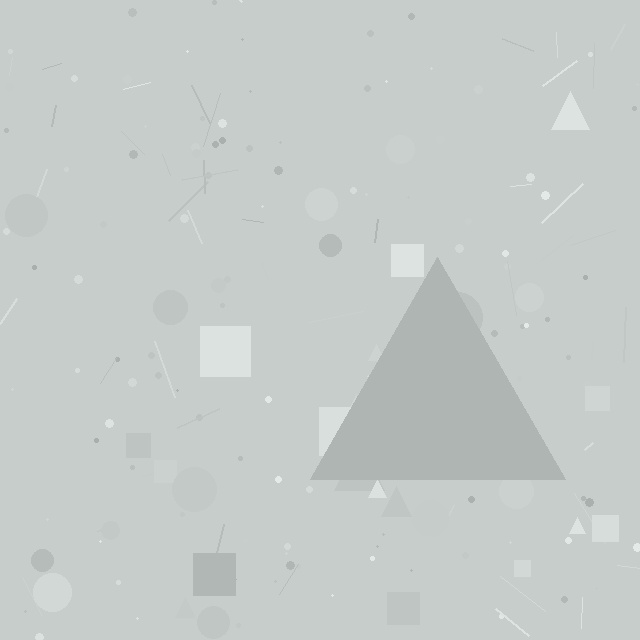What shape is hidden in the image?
A triangle is hidden in the image.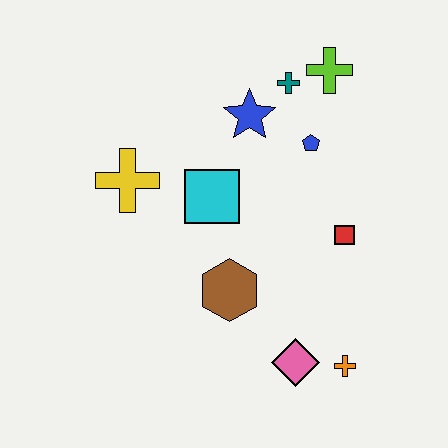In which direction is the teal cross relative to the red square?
The teal cross is above the red square.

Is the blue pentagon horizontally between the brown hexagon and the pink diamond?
No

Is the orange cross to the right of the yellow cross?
Yes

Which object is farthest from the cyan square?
The orange cross is farthest from the cyan square.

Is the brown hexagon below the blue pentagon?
Yes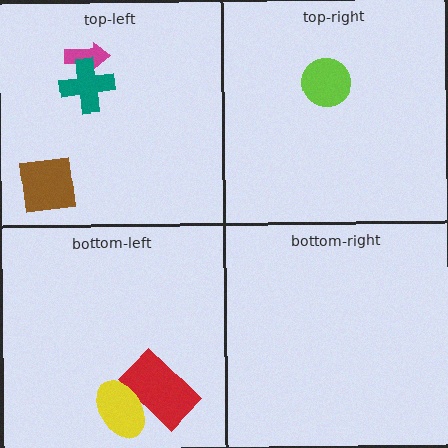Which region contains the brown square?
The top-left region.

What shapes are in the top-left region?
The magenta arrow, the brown square, the teal cross.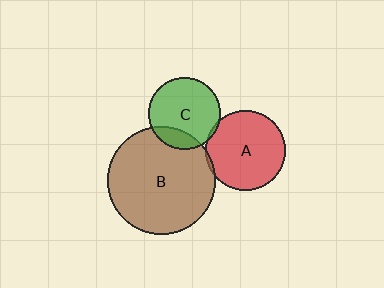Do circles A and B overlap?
Yes.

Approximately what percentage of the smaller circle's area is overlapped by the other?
Approximately 5%.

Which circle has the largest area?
Circle B (brown).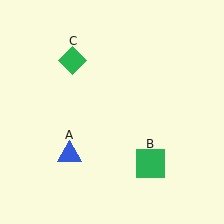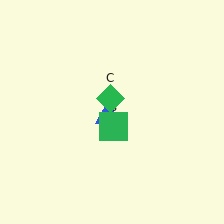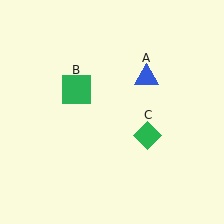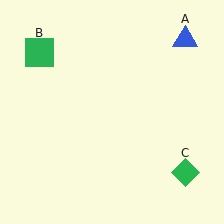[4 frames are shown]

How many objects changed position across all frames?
3 objects changed position: blue triangle (object A), green square (object B), green diamond (object C).